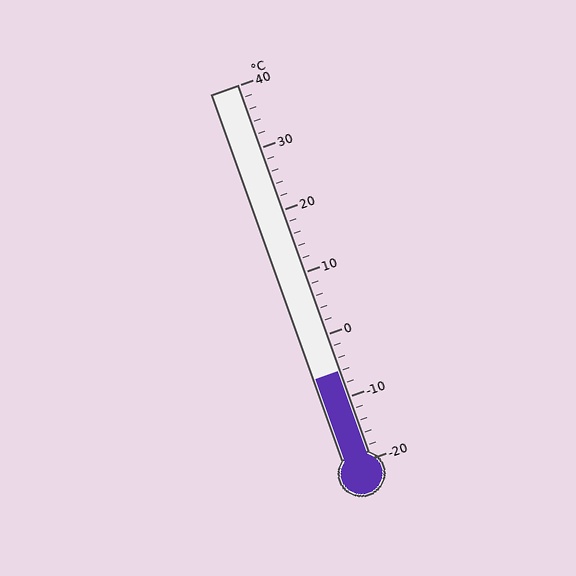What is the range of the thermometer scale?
The thermometer scale ranges from -20°C to 40°C.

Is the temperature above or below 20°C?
The temperature is below 20°C.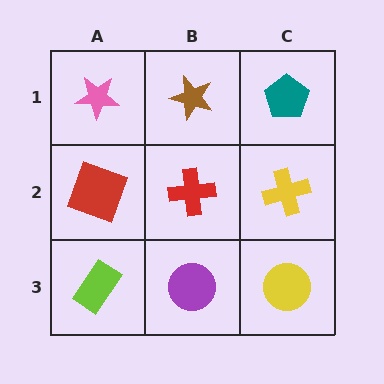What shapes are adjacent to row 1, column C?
A yellow cross (row 2, column C), a brown star (row 1, column B).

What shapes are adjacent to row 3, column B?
A red cross (row 2, column B), a lime rectangle (row 3, column A), a yellow circle (row 3, column C).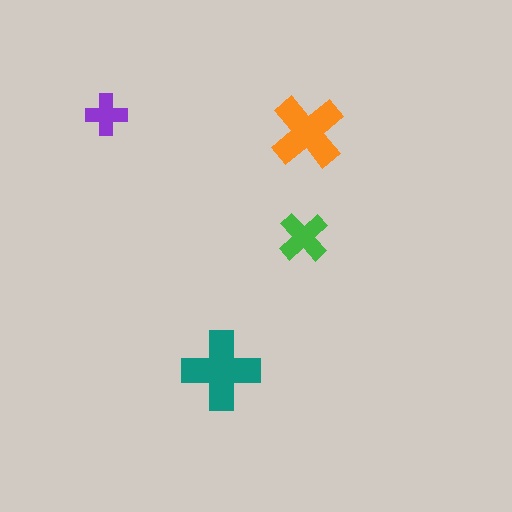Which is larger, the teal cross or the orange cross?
The teal one.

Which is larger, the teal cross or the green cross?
The teal one.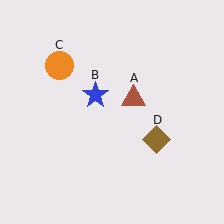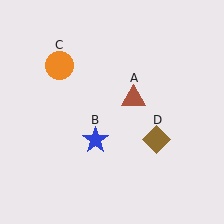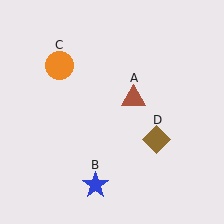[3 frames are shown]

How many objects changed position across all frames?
1 object changed position: blue star (object B).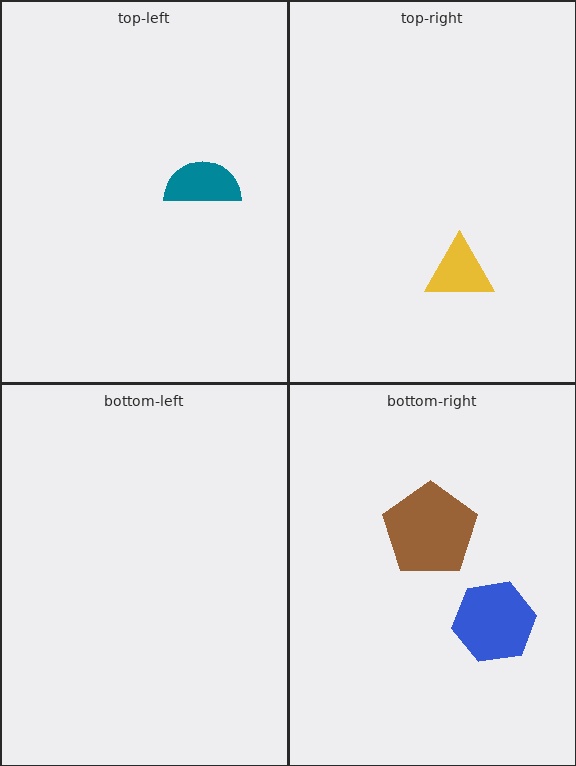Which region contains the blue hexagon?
The bottom-right region.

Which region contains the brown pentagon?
The bottom-right region.